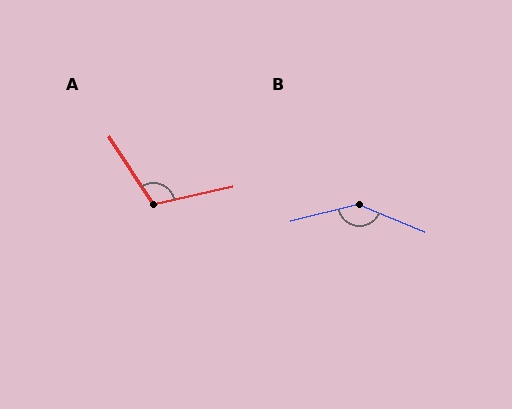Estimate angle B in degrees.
Approximately 144 degrees.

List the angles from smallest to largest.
A (110°), B (144°).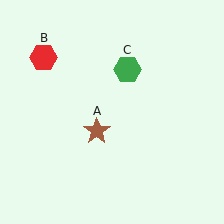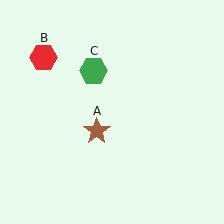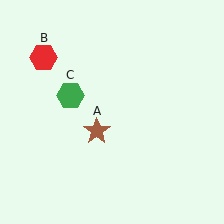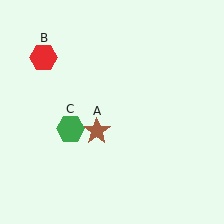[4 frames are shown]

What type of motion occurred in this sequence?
The green hexagon (object C) rotated counterclockwise around the center of the scene.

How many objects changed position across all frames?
1 object changed position: green hexagon (object C).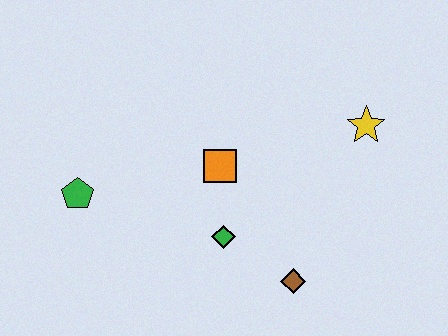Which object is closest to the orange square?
The green diamond is closest to the orange square.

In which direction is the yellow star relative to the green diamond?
The yellow star is to the right of the green diamond.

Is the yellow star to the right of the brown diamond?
Yes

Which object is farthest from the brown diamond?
The green pentagon is farthest from the brown diamond.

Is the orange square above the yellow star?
No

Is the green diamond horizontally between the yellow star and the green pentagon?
Yes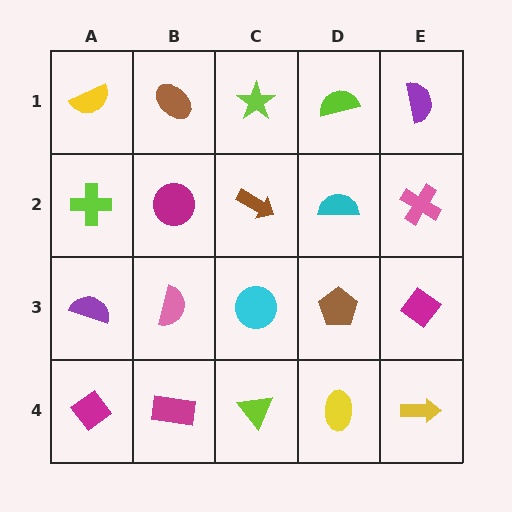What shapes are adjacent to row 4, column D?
A brown pentagon (row 3, column D), a lime triangle (row 4, column C), a yellow arrow (row 4, column E).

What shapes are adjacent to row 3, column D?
A cyan semicircle (row 2, column D), a yellow ellipse (row 4, column D), a cyan circle (row 3, column C), a magenta diamond (row 3, column E).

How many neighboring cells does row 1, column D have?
3.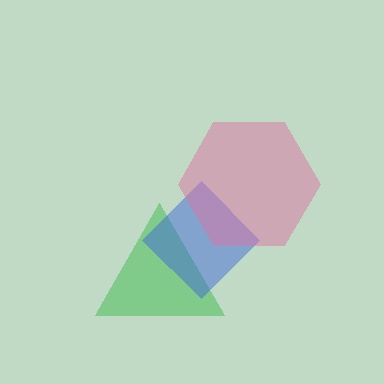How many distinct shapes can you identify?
There are 3 distinct shapes: a green triangle, a blue diamond, a pink hexagon.